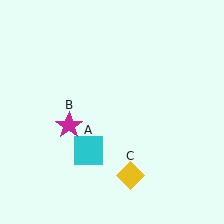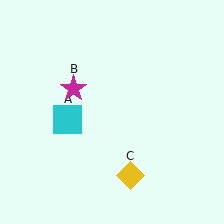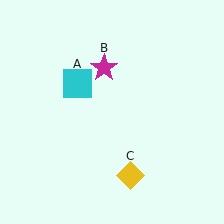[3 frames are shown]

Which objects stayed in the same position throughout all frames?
Yellow diamond (object C) remained stationary.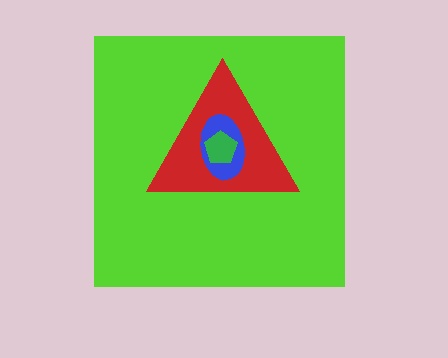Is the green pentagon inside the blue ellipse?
Yes.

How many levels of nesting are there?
4.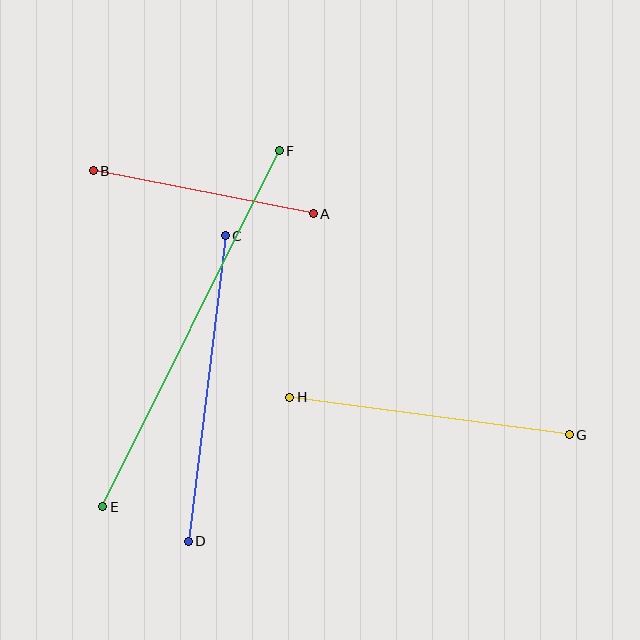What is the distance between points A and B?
The distance is approximately 224 pixels.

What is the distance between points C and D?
The distance is approximately 308 pixels.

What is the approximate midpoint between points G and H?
The midpoint is at approximately (429, 416) pixels.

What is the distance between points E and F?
The distance is approximately 397 pixels.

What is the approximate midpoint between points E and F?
The midpoint is at approximately (191, 329) pixels.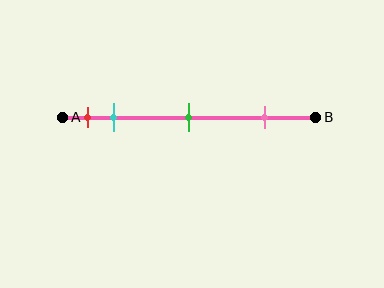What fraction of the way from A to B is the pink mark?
The pink mark is approximately 80% (0.8) of the way from A to B.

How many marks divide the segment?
There are 4 marks dividing the segment.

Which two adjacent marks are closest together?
The red and cyan marks are the closest adjacent pair.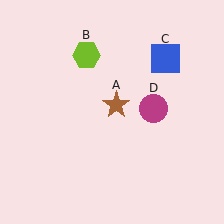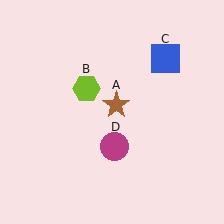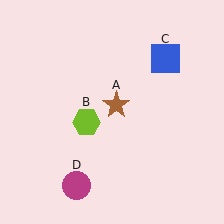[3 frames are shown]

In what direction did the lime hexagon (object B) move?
The lime hexagon (object B) moved down.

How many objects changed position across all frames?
2 objects changed position: lime hexagon (object B), magenta circle (object D).